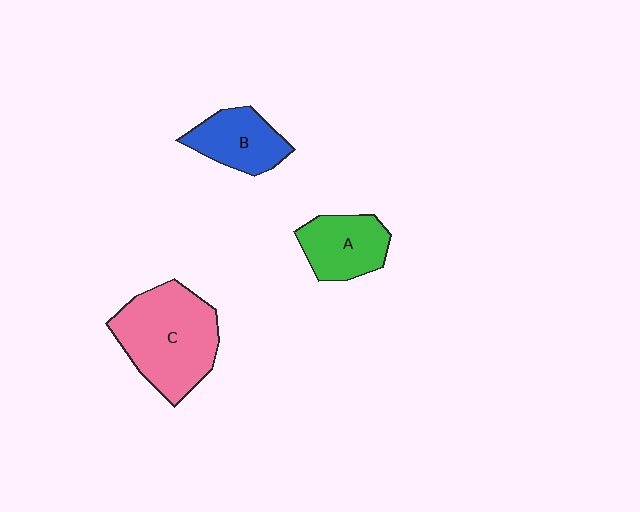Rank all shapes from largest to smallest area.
From largest to smallest: C (pink), A (green), B (blue).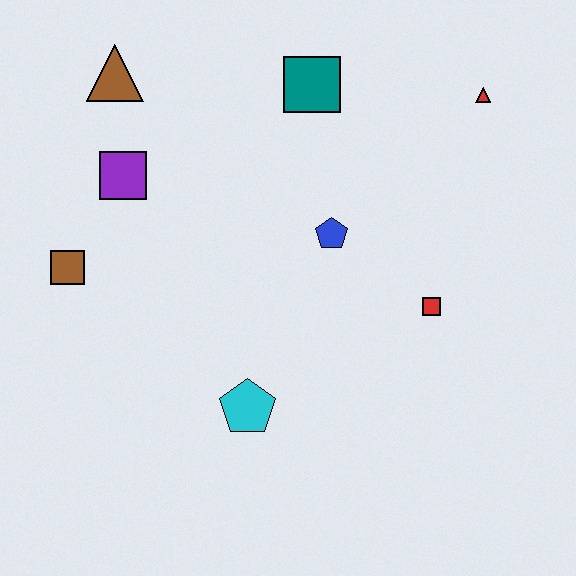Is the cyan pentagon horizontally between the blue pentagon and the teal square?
No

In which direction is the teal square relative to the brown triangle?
The teal square is to the right of the brown triangle.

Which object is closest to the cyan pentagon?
The blue pentagon is closest to the cyan pentagon.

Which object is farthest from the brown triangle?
The red square is farthest from the brown triangle.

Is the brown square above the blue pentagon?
No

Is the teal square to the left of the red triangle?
Yes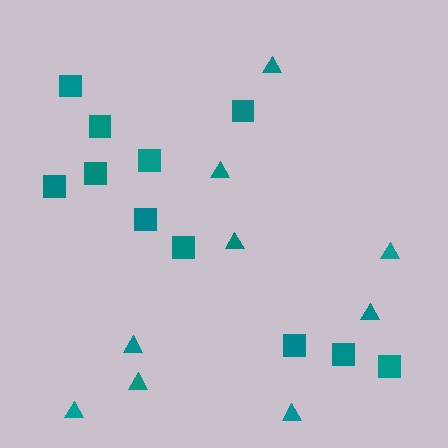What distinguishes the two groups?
There are 2 groups: one group of triangles (9) and one group of squares (11).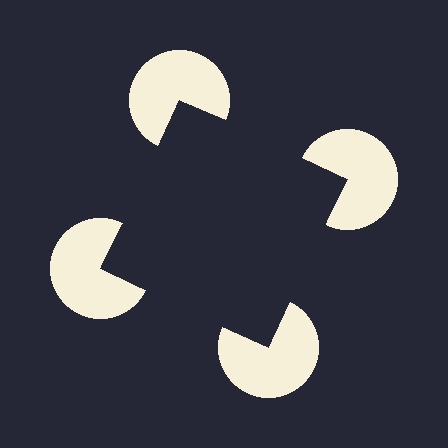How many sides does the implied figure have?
4 sides.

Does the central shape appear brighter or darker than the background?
It typically appears slightly darker than the background, even though no actual brightness change is drawn.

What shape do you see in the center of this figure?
An illusory square — its edges are inferred from the aligned wedge cuts in the pac-man discs, not physically drawn.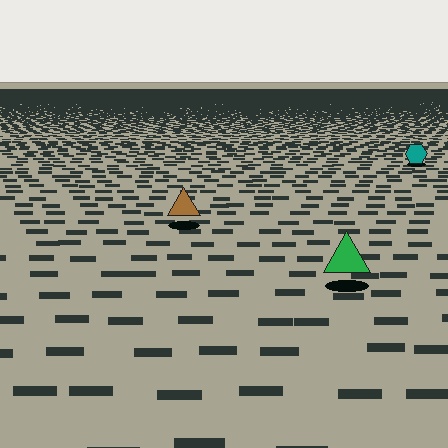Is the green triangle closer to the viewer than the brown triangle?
Yes. The green triangle is closer — you can tell from the texture gradient: the ground texture is coarser near it.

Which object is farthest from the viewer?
The teal hexagon is farthest from the viewer. It appears smaller and the ground texture around it is denser.